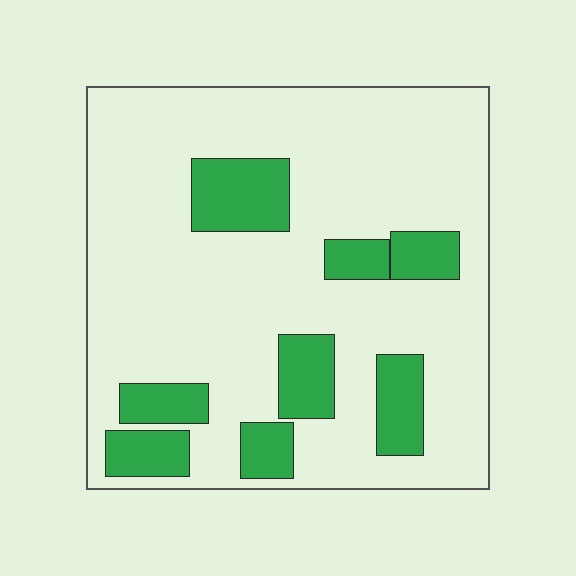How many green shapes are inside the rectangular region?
8.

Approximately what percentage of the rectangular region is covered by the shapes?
Approximately 20%.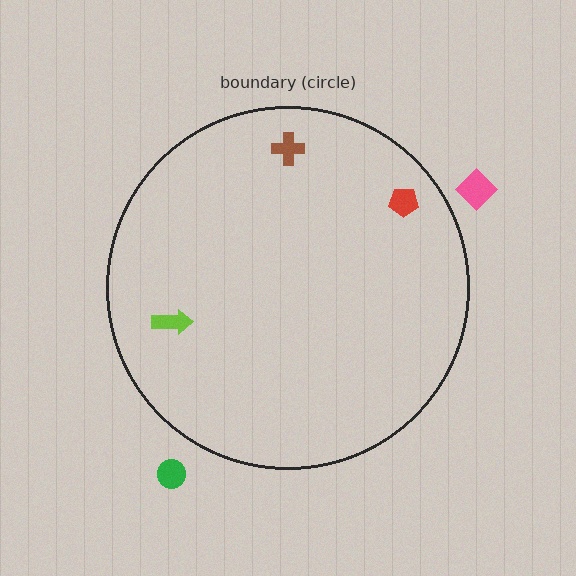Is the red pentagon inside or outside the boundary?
Inside.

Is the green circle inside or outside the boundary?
Outside.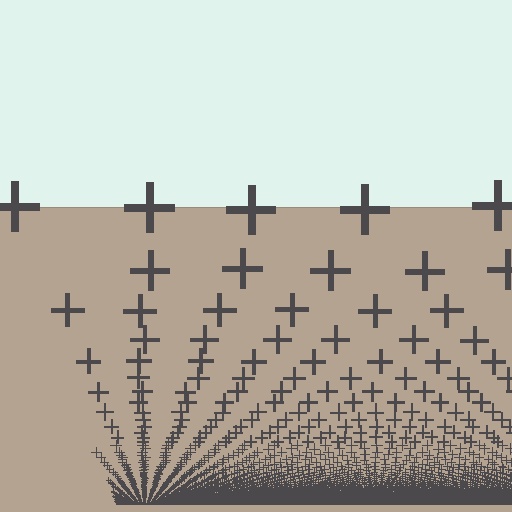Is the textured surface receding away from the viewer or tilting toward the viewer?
The surface appears to tilt toward the viewer. Texture elements get larger and sparser toward the top.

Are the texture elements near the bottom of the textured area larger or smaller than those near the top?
Smaller. The gradient is inverted — elements near the bottom are smaller and denser.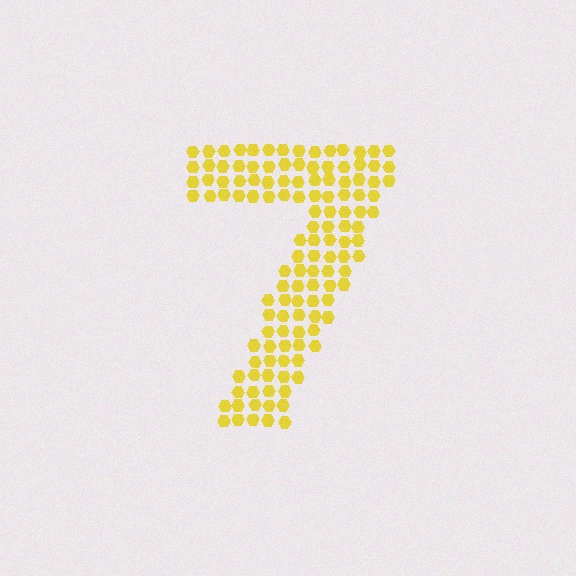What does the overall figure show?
The overall figure shows the digit 7.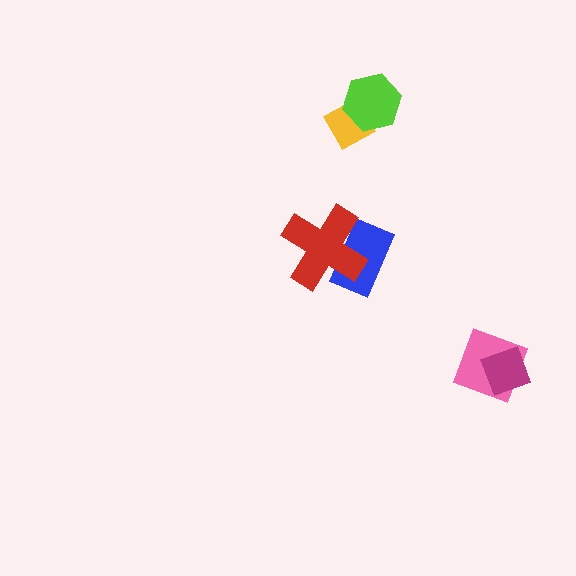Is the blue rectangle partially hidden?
Yes, it is partially covered by another shape.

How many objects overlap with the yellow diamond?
1 object overlaps with the yellow diamond.